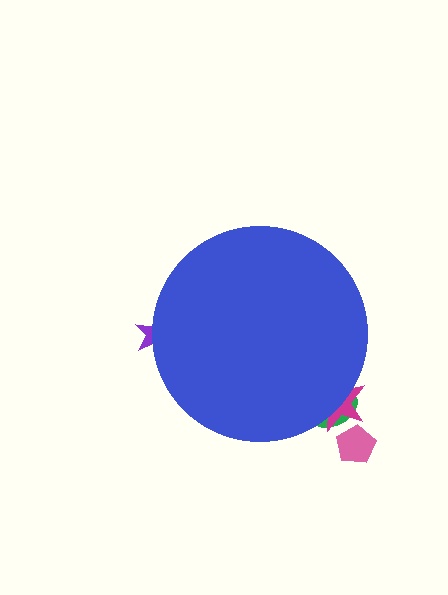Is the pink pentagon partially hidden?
No, the pink pentagon is fully visible.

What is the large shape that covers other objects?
A blue circle.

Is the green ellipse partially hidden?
Yes, the green ellipse is partially hidden behind the blue circle.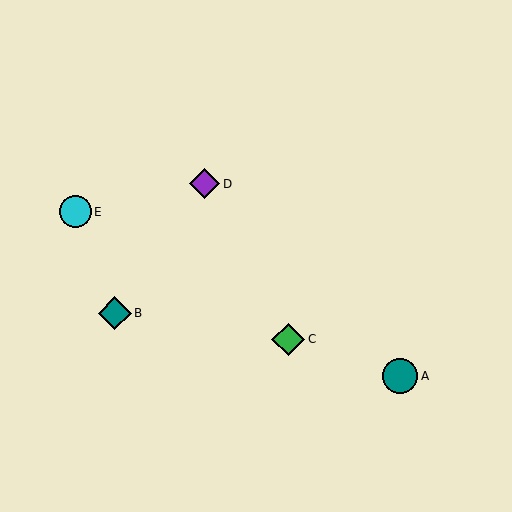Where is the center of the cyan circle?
The center of the cyan circle is at (75, 212).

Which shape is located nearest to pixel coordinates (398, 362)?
The teal circle (labeled A) at (400, 376) is nearest to that location.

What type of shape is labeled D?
Shape D is a purple diamond.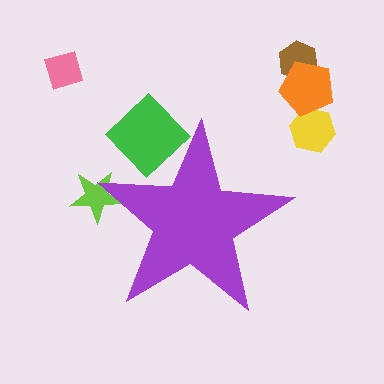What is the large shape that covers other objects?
A purple star.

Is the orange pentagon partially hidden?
No, the orange pentagon is fully visible.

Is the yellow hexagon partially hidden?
No, the yellow hexagon is fully visible.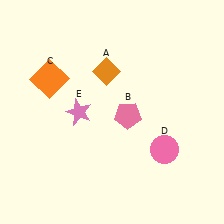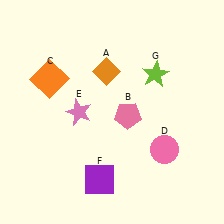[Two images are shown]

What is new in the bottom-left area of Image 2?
A purple square (F) was added in the bottom-left area of Image 2.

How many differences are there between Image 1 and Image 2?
There are 2 differences between the two images.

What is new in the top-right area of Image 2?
A lime star (G) was added in the top-right area of Image 2.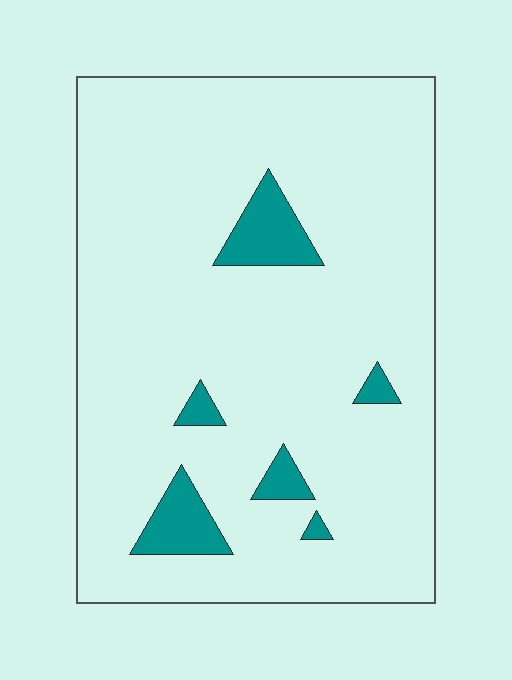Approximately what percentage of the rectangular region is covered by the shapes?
Approximately 10%.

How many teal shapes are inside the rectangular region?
6.